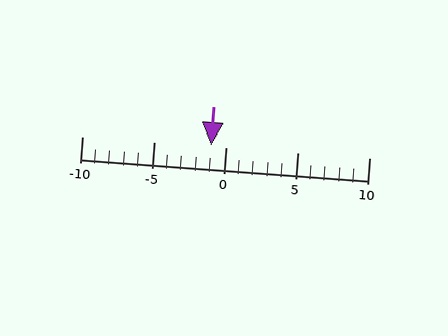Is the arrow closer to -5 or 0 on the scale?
The arrow is closer to 0.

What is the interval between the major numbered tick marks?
The major tick marks are spaced 5 units apart.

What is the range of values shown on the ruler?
The ruler shows values from -10 to 10.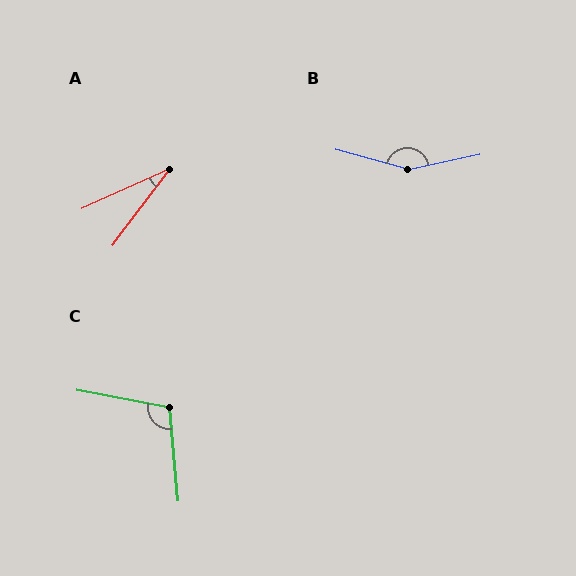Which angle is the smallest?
A, at approximately 29 degrees.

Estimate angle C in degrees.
Approximately 106 degrees.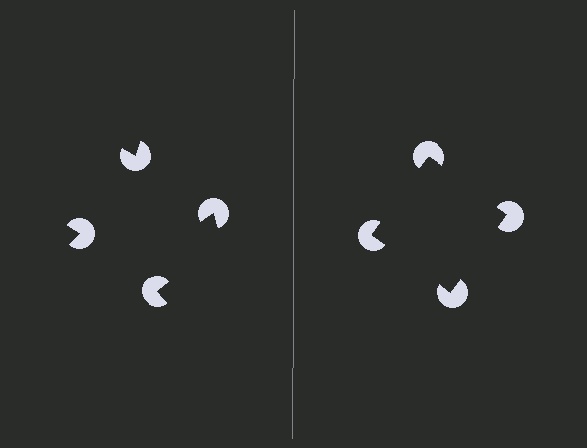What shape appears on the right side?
An illusory square.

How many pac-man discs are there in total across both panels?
8 — 4 on each side.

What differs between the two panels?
The pac-man discs are positioned identically on both sides; only the wedge orientations differ. On the right they align to a square; on the left they are misaligned.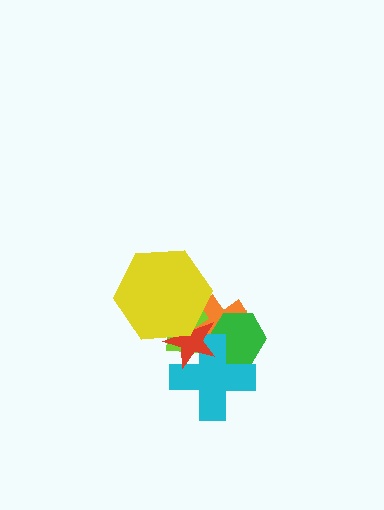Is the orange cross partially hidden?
Yes, it is partially covered by another shape.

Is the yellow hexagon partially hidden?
No, no other shape covers it.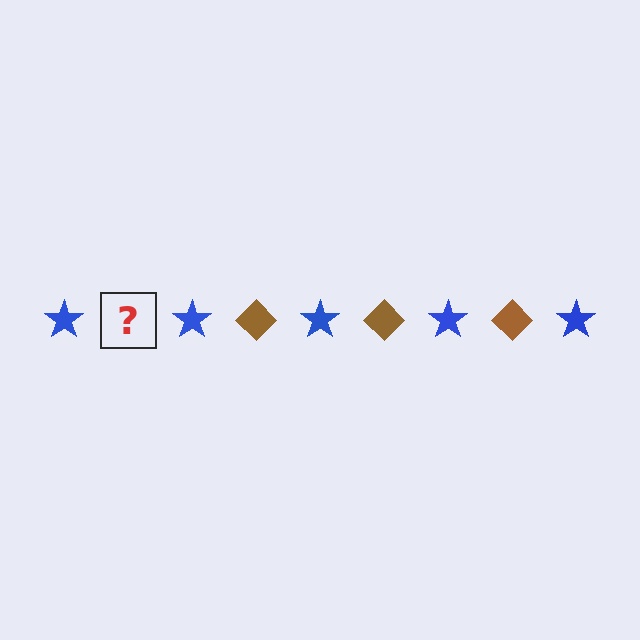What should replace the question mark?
The question mark should be replaced with a brown diamond.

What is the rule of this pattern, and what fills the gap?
The rule is that the pattern alternates between blue star and brown diamond. The gap should be filled with a brown diamond.